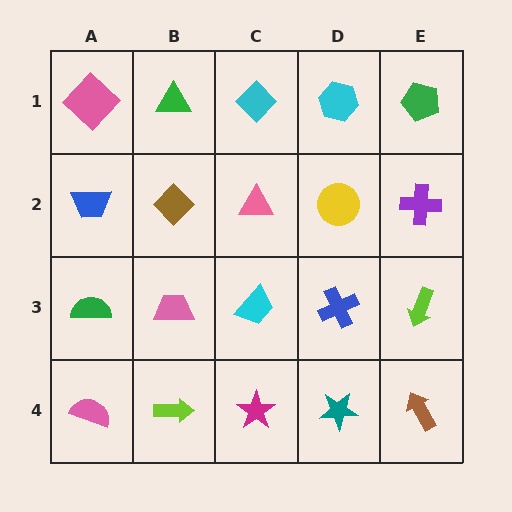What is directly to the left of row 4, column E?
A teal star.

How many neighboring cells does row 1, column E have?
2.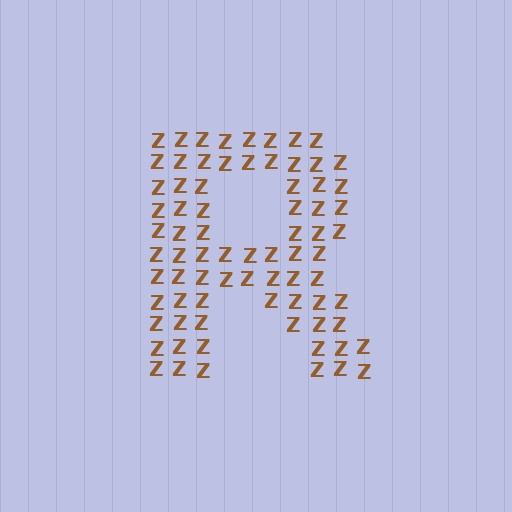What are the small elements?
The small elements are letter Z's.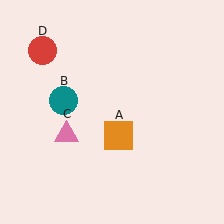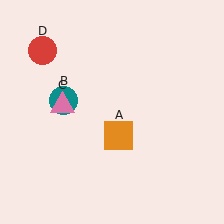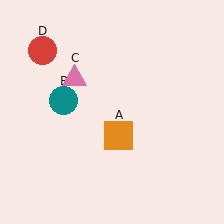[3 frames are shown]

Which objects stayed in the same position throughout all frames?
Orange square (object A) and teal circle (object B) and red circle (object D) remained stationary.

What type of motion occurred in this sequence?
The pink triangle (object C) rotated clockwise around the center of the scene.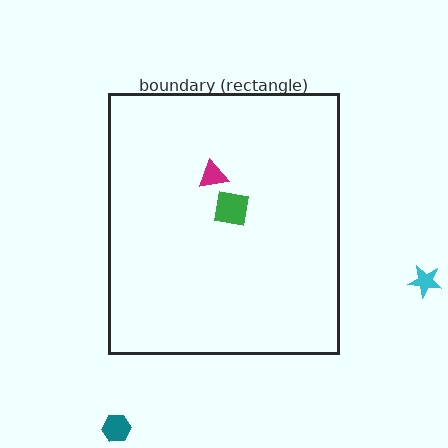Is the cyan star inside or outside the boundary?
Outside.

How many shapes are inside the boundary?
2 inside, 2 outside.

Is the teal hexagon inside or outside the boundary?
Outside.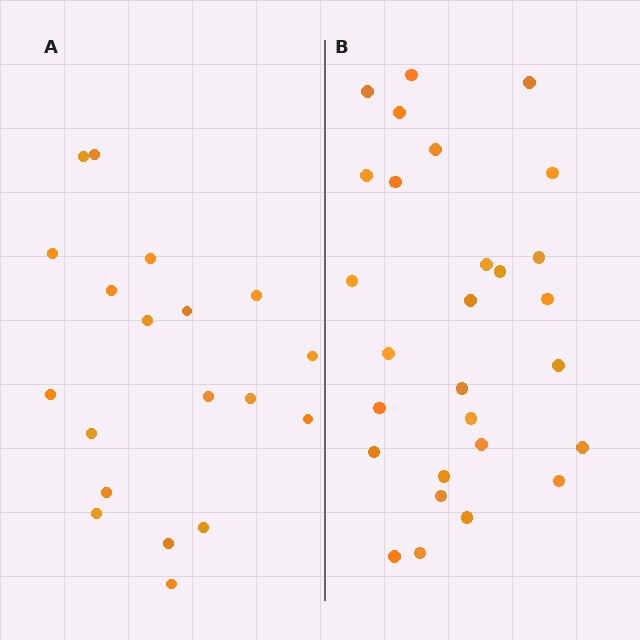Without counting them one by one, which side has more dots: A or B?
Region B (the right region) has more dots.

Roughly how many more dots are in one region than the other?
Region B has roughly 8 or so more dots than region A.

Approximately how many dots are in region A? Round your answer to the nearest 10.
About 20 dots. (The exact count is 19, which rounds to 20.)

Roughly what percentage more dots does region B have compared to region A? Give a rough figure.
About 45% more.